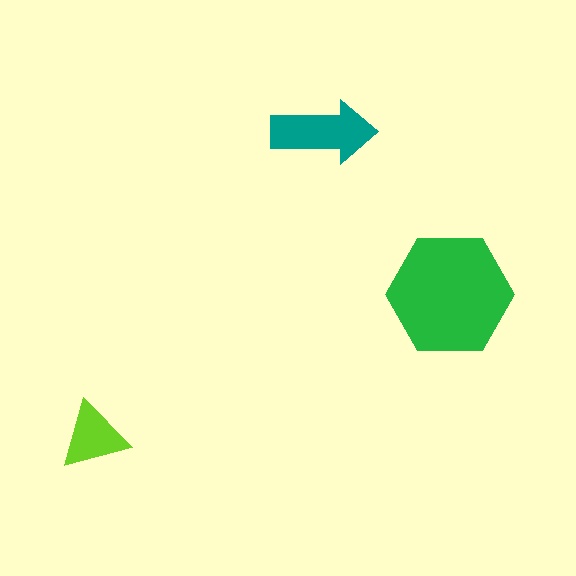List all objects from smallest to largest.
The lime triangle, the teal arrow, the green hexagon.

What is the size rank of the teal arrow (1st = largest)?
2nd.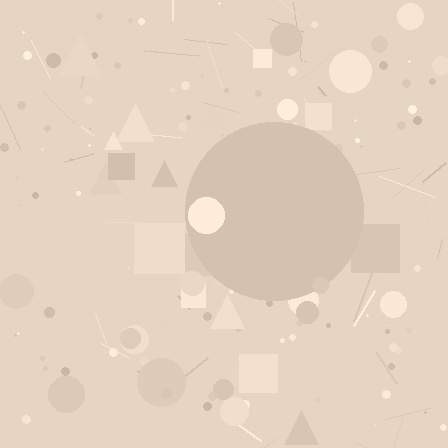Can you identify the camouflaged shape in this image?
The camouflaged shape is a circle.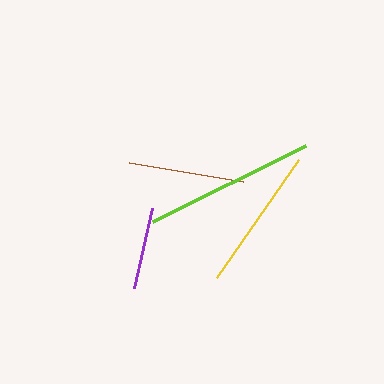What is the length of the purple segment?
The purple segment is approximately 82 pixels long.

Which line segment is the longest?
The lime line is the longest at approximately 171 pixels.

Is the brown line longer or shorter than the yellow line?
The yellow line is longer than the brown line.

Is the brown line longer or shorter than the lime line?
The lime line is longer than the brown line.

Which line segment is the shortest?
The purple line is the shortest at approximately 82 pixels.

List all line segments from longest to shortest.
From longest to shortest: lime, yellow, brown, purple.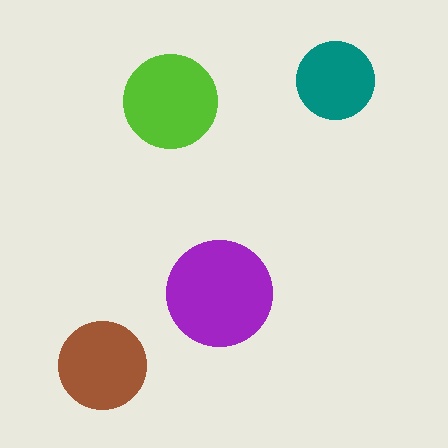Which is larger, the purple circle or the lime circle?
The purple one.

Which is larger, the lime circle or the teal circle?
The lime one.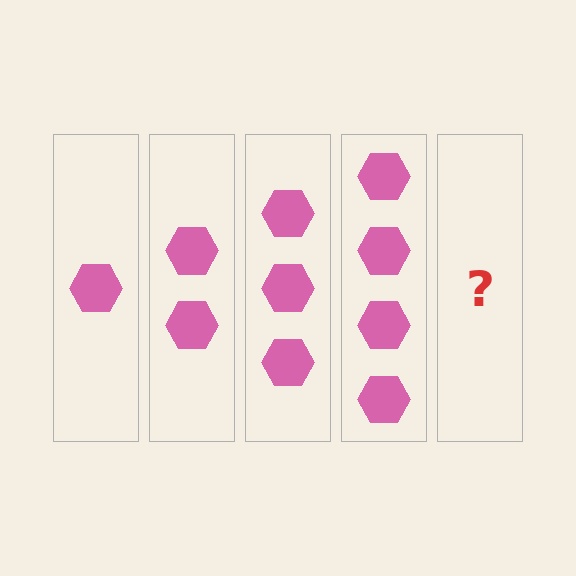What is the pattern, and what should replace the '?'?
The pattern is that each step adds one more hexagon. The '?' should be 5 hexagons.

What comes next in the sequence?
The next element should be 5 hexagons.